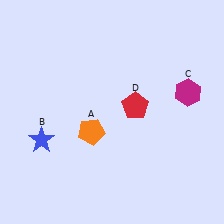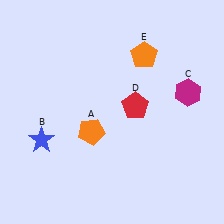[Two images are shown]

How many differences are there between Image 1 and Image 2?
There is 1 difference between the two images.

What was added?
An orange pentagon (E) was added in Image 2.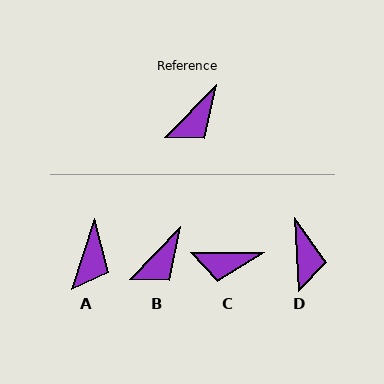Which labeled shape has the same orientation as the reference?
B.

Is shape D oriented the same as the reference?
No, it is off by about 47 degrees.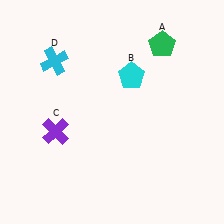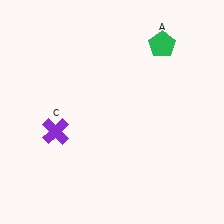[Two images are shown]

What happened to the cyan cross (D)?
The cyan cross (D) was removed in Image 2. It was in the top-left area of Image 1.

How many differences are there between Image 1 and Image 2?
There are 2 differences between the two images.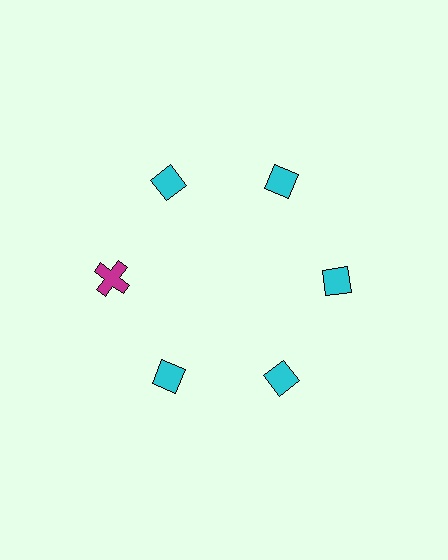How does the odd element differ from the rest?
It differs in both color (magenta instead of cyan) and shape (cross instead of diamond).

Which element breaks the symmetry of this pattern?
The magenta cross at roughly the 9 o'clock position breaks the symmetry. All other shapes are cyan diamonds.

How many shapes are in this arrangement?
There are 6 shapes arranged in a ring pattern.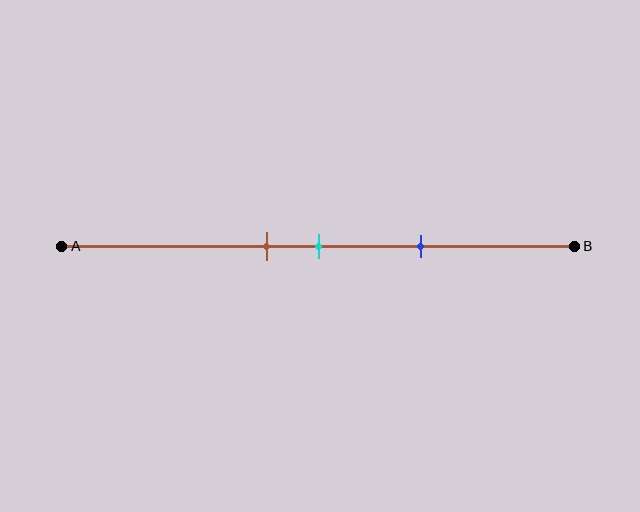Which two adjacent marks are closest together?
The brown and cyan marks are the closest adjacent pair.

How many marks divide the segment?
There are 3 marks dividing the segment.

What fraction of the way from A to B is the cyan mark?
The cyan mark is approximately 50% (0.5) of the way from A to B.